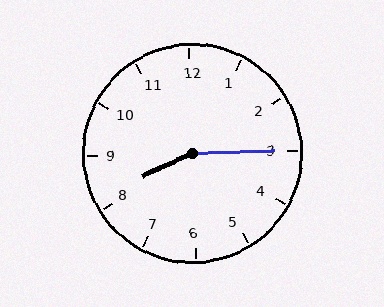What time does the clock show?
8:15.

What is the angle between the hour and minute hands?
Approximately 158 degrees.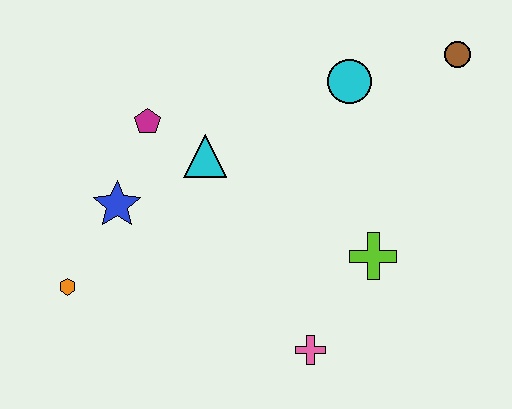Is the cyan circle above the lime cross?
Yes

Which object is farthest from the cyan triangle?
The brown circle is farthest from the cyan triangle.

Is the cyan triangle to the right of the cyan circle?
No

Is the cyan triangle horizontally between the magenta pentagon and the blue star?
No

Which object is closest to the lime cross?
The pink cross is closest to the lime cross.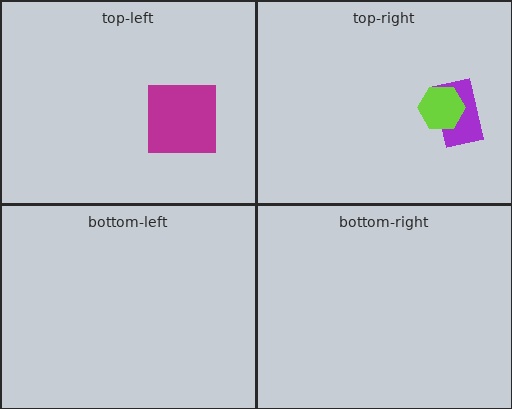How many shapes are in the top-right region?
2.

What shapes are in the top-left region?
The magenta square.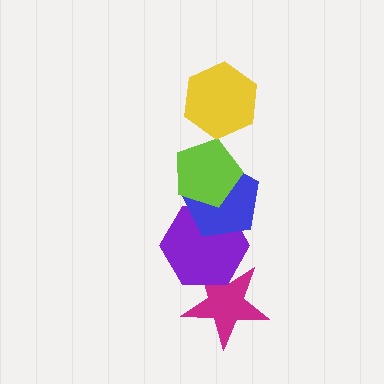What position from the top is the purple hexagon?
The purple hexagon is 4th from the top.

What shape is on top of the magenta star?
The purple hexagon is on top of the magenta star.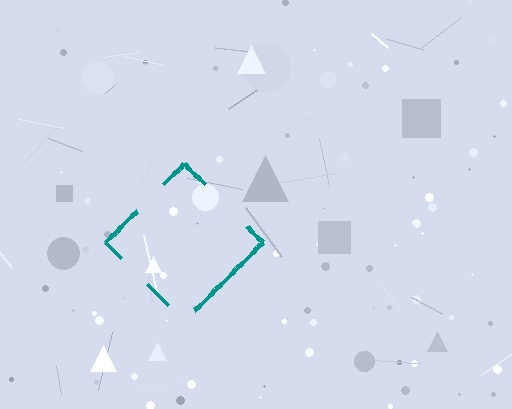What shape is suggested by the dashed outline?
The dashed outline suggests a diamond.